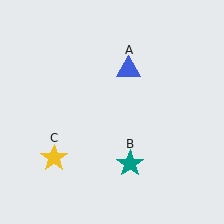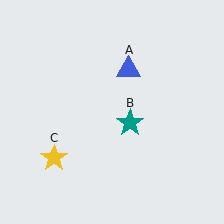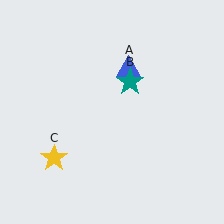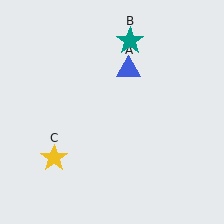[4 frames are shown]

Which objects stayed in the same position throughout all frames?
Blue triangle (object A) and yellow star (object C) remained stationary.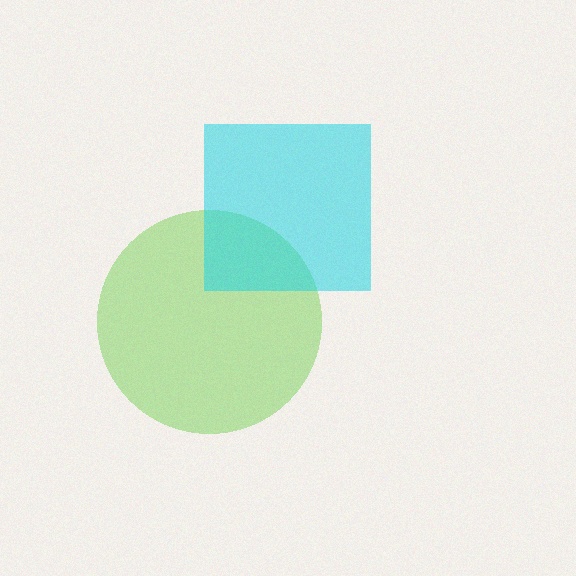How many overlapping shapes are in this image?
There are 2 overlapping shapes in the image.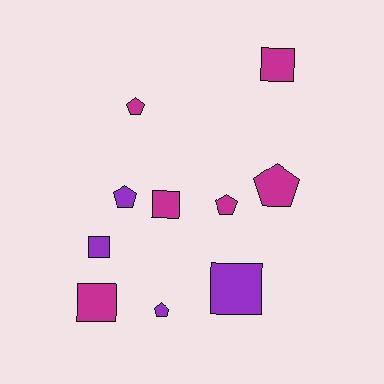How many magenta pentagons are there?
There are 3 magenta pentagons.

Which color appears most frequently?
Magenta, with 6 objects.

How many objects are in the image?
There are 10 objects.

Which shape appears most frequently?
Pentagon, with 5 objects.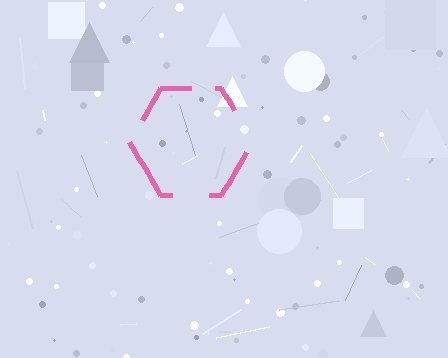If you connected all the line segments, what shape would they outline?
They would outline a hexagon.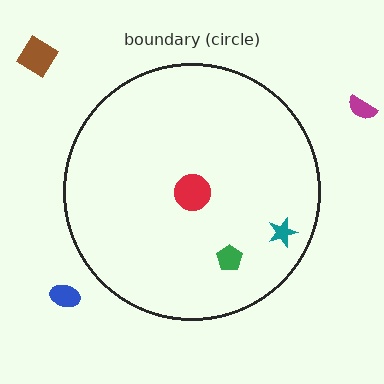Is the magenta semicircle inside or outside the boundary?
Outside.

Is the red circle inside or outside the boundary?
Inside.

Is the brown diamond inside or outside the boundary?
Outside.